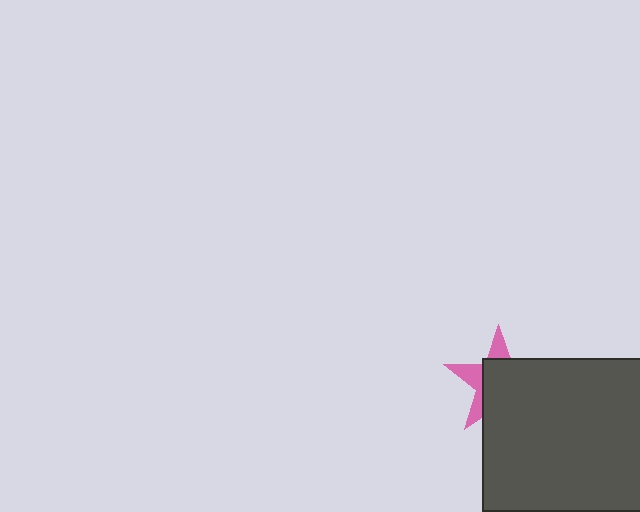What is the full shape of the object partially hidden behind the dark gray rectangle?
The partially hidden object is a pink star.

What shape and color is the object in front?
The object in front is a dark gray rectangle.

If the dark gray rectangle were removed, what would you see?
You would see the complete pink star.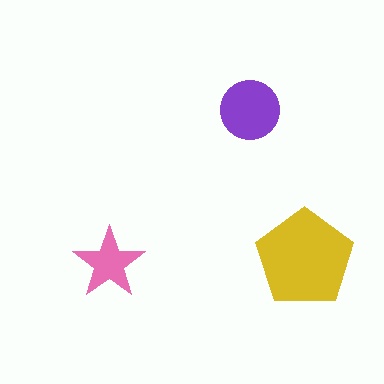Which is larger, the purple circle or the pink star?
The purple circle.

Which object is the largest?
The yellow pentagon.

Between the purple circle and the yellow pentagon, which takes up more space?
The yellow pentagon.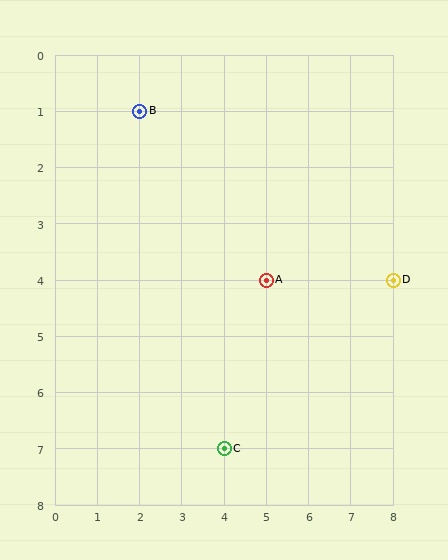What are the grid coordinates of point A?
Point A is at grid coordinates (5, 4).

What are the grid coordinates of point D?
Point D is at grid coordinates (8, 4).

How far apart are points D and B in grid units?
Points D and B are 6 columns and 3 rows apart (about 6.7 grid units diagonally).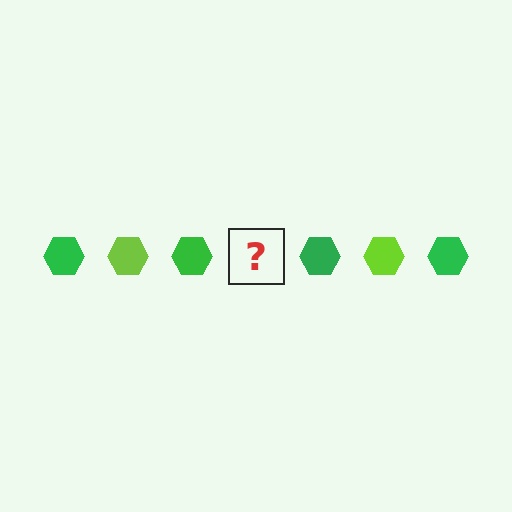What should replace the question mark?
The question mark should be replaced with a lime hexagon.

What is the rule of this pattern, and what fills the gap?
The rule is that the pattern cycles through green, lime hexagons. The gap should be filled with a lime hexagon.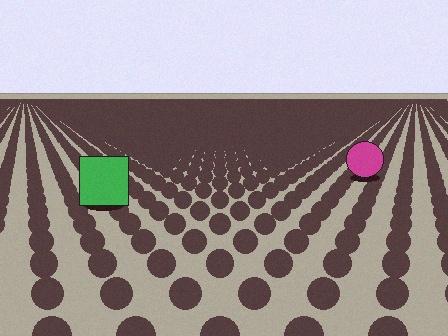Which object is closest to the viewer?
The green square is closest. The texture marks near it are larger and more spread out.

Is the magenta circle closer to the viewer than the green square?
No. The green square is closer — you can tell from the texture gradient: the ground texture is coarser near it.